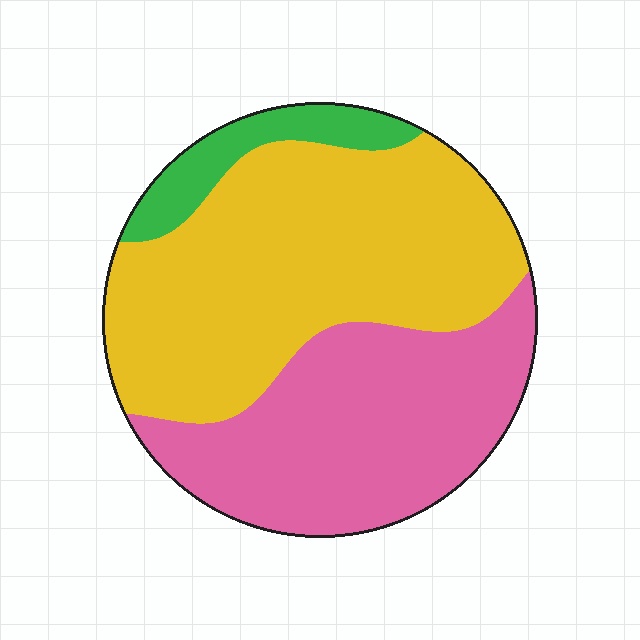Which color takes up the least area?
Green, at roughly 10%.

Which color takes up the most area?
Yellow, at roughly 50%.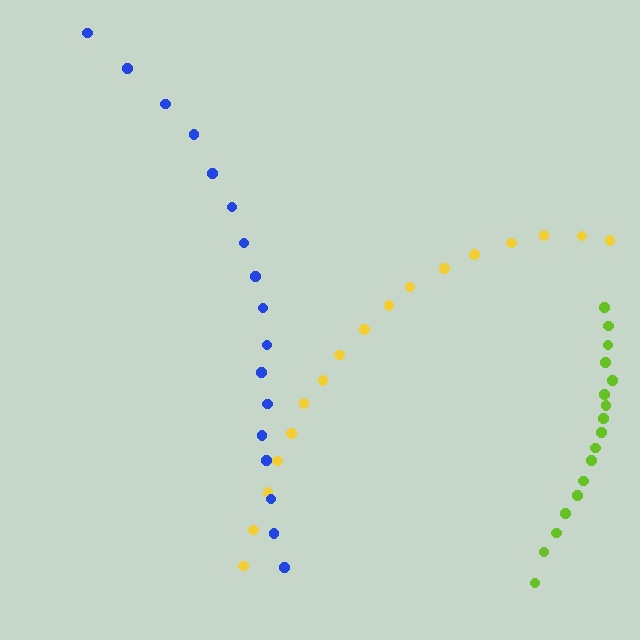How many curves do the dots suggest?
There are 3 distinct paths.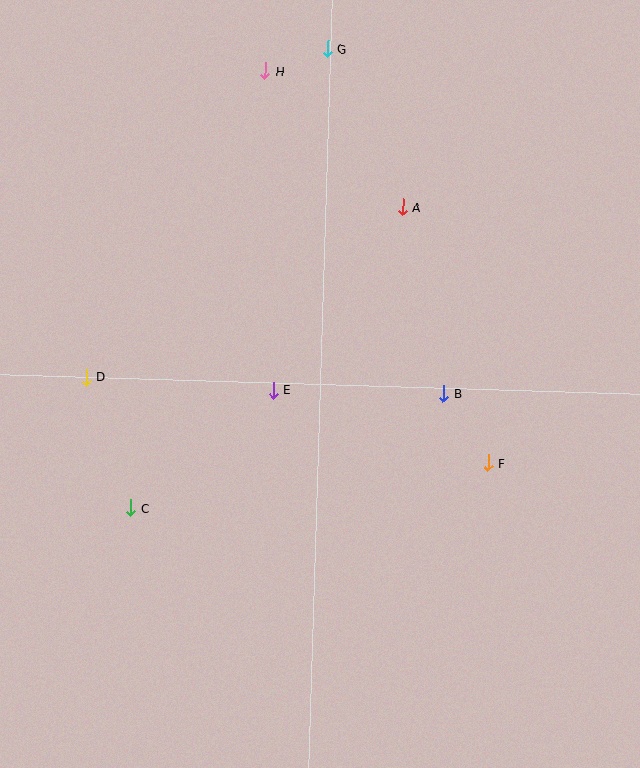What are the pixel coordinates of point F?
Point F is at (488, 463).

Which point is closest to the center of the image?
Point E at (273, 390) is closest to the center.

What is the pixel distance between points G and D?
The distance between G and D is 407 pixels.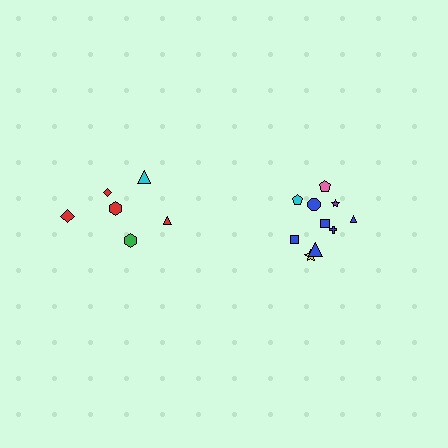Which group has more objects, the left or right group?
The right group.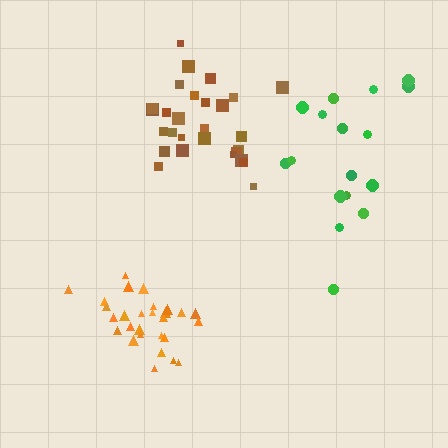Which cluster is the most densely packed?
Orange.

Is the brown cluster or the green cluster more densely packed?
Brown.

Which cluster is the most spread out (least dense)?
Green.